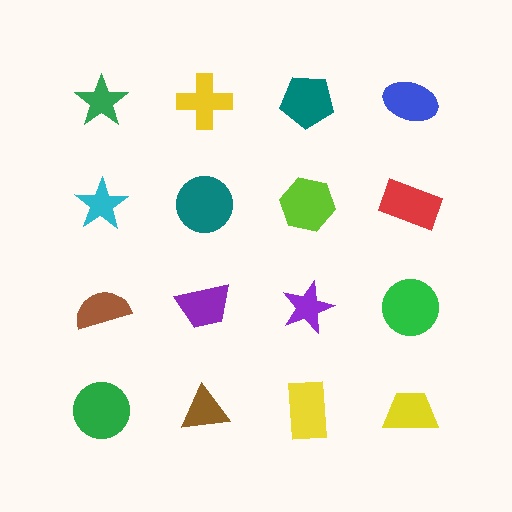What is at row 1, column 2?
A yellow cross.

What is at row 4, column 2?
A brown triangle.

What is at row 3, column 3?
A purple star.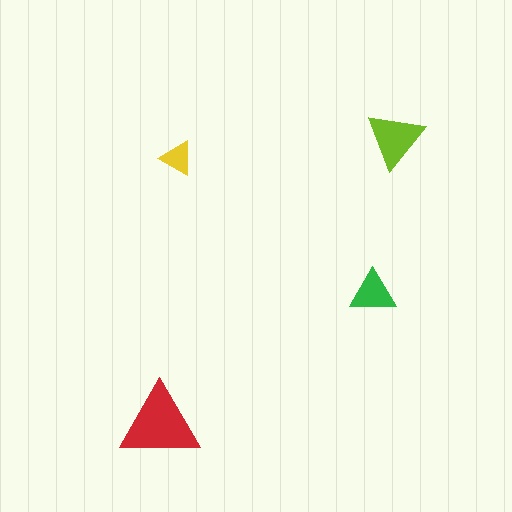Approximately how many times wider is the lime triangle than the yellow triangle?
About 1.5 times wider.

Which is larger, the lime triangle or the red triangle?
The red one.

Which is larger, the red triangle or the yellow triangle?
The red one.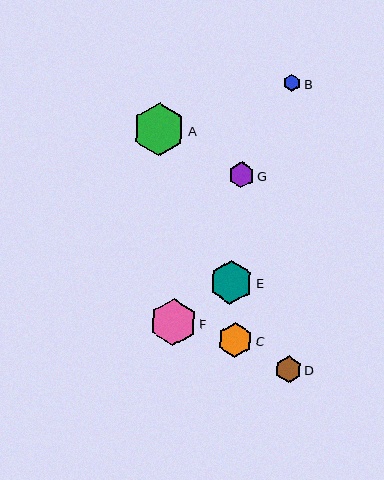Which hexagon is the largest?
Hexagon A is the largest with a size of approximately 52 pixels.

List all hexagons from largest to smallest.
From largest to smallest: A, F, E, C, D, G, B.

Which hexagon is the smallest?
Hexagon B is the smallest with a size of approximately 17 pixels.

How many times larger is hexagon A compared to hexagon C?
Hexagon A is approximately 1.5 times the size of hexagon C.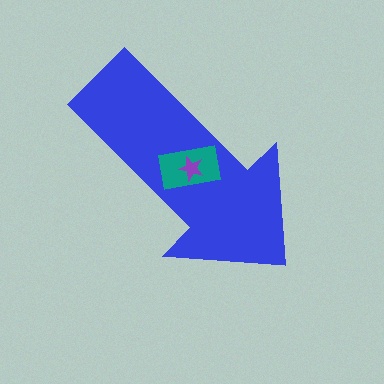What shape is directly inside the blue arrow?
The teal rectangle.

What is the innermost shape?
The purple star.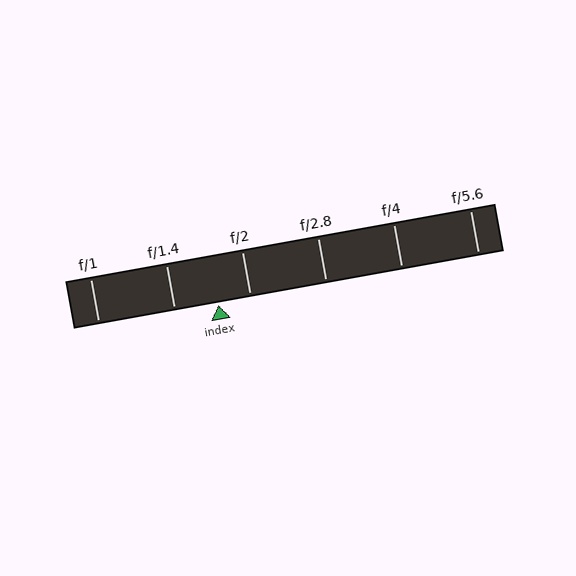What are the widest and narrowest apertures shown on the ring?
The widest aperture shown is f/1 and the narrowest is f/5.6.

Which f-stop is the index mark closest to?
The index mark is closest to f/2.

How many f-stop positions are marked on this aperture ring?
There are 6 f-stop positions marked.